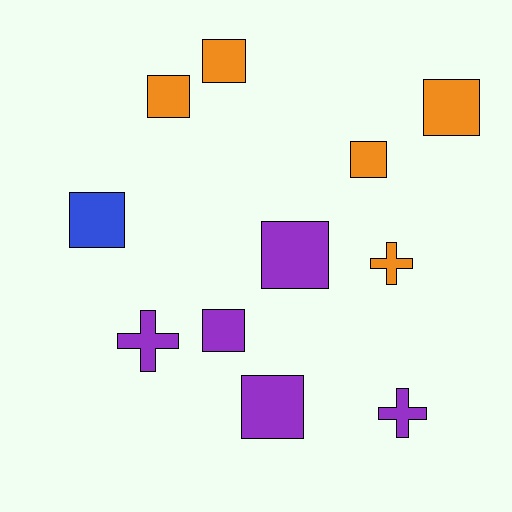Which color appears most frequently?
Purple, with 5 objects.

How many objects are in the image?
There are 11 objects.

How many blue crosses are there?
There are no blue crosses.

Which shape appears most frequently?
Square, with 8 objects.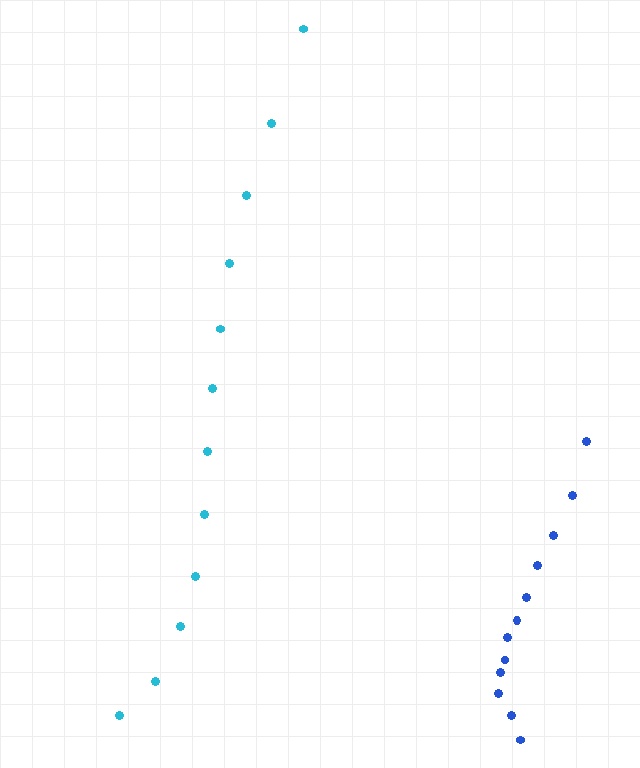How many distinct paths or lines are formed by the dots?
There are 2 distinct paths.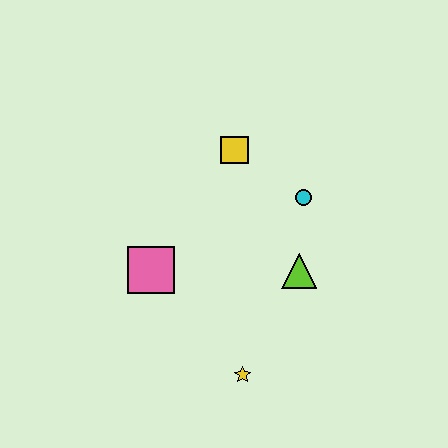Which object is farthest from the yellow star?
The yellow square is farthest from the yellow star.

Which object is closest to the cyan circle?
The lime triangle is closest to the cyan circle.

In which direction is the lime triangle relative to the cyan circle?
The lime triangle is below the cyan circle.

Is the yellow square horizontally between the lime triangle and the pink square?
Yes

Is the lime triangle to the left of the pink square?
No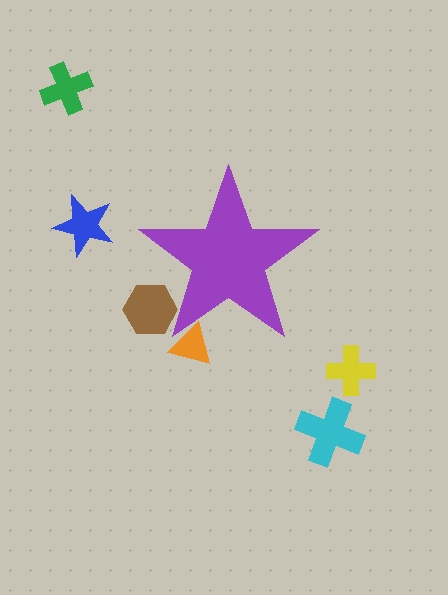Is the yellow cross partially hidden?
No, the yellow cross is fully visible.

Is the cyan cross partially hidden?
No, the cyan cross is fully visible.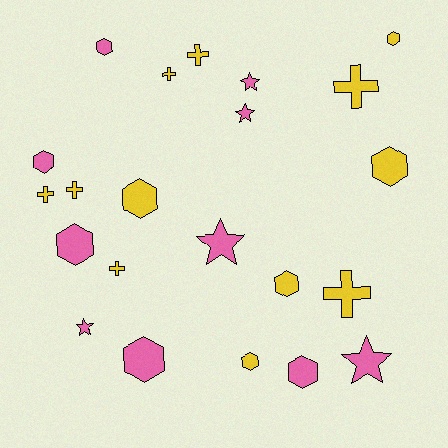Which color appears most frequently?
Yellow, with 12 objects.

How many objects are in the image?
There are 22 objects.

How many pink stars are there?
There are 5 pink stars.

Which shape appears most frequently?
Hexagon, with 10 objects.